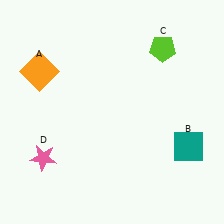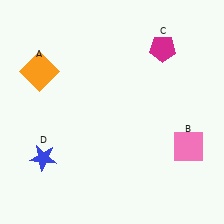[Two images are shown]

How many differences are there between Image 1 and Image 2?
There are 3 differences between the two images.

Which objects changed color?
B changed from teal to pink. C changed from lime to magenta. D changed from pink to blue.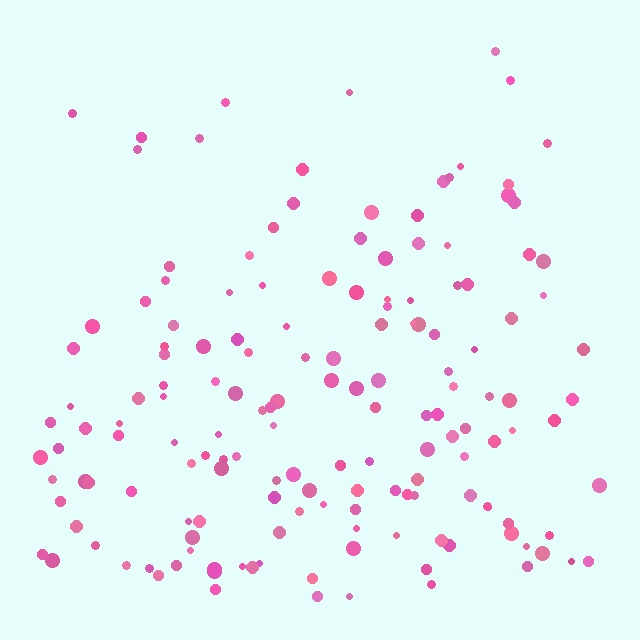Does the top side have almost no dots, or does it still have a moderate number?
Still a moderate number, just noticeably fewer than the bottom.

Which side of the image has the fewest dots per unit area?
The top.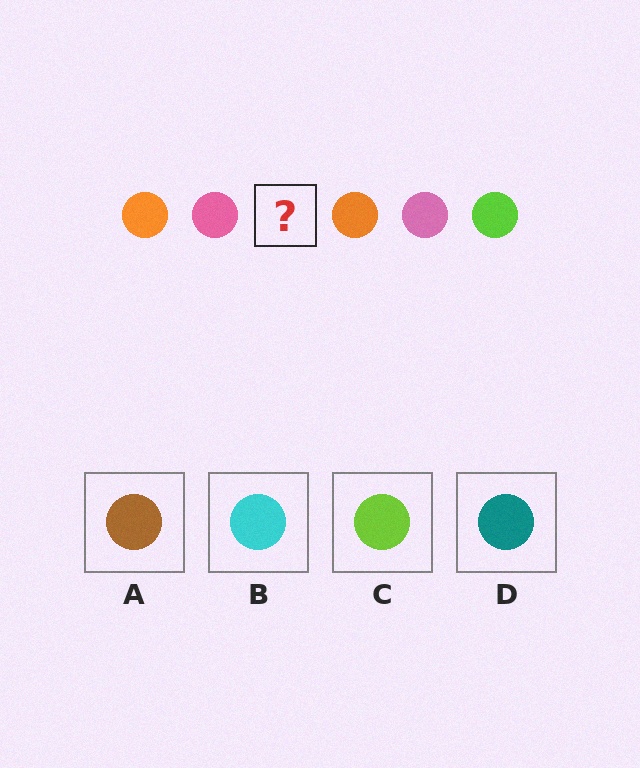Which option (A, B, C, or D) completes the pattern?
C.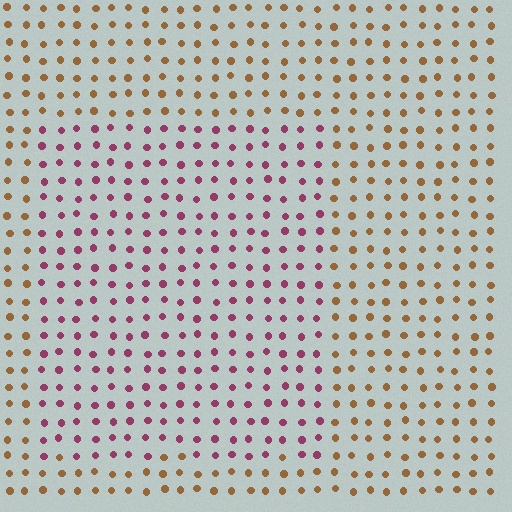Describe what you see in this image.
The image is filled with small brown elements in a uniform arrangement. A rectangle-shaped region is visible where the elements are tinted to a slightly different hue, forming a subtle color boundary.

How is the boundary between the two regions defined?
The boundary is defined purely by a slight shift in hue (about 61 degrees). Spacing, size, and orientation are identical on both sides.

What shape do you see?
I see a rectangle.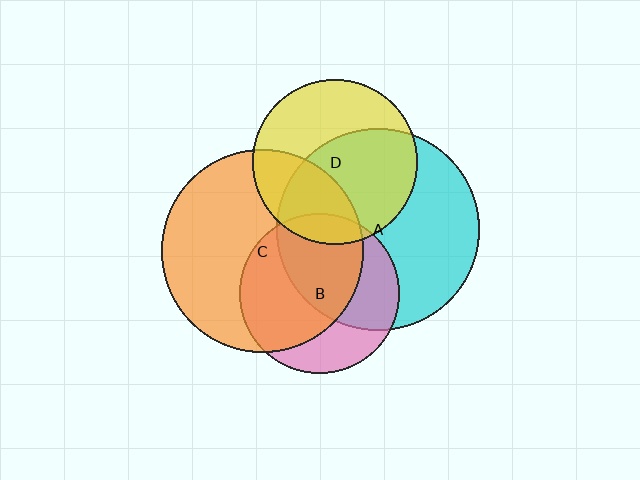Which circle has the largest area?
Circle A (cyan).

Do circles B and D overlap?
Yes.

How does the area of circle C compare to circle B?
Approximately 1.6 times.